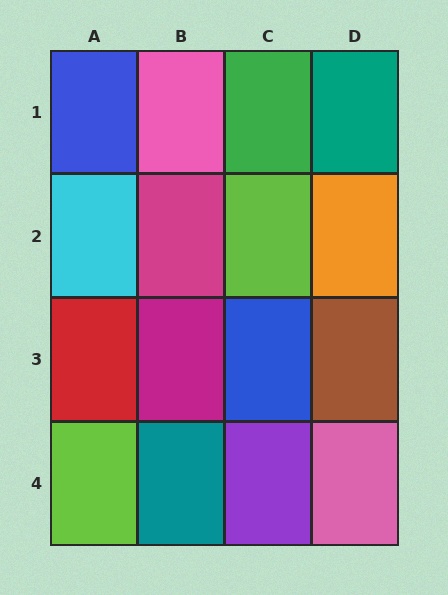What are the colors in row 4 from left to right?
Lime, teal, purple, pink.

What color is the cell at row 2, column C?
Lime.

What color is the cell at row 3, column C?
Blue.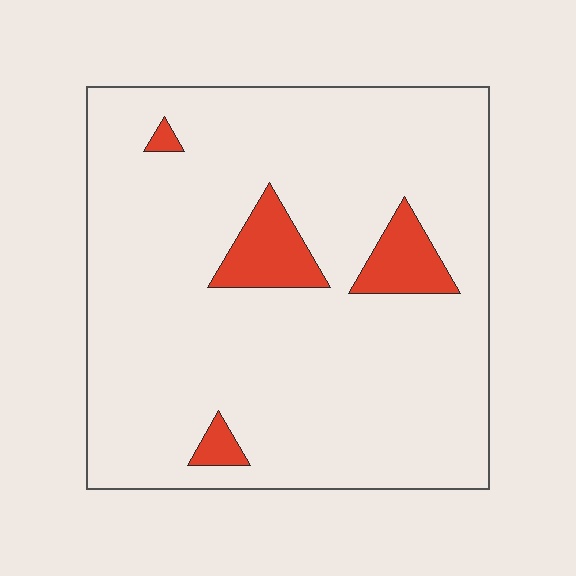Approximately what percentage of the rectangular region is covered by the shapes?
Approximately 10%.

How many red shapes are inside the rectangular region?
4.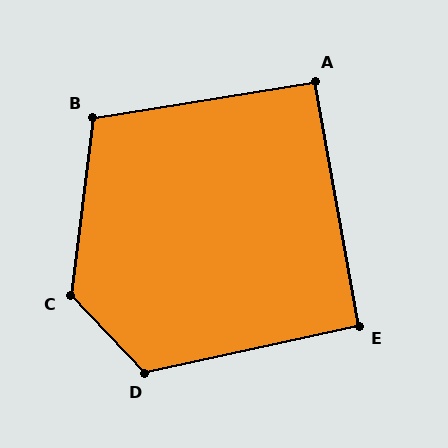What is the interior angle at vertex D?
Approximately 121 degrees (obtuse).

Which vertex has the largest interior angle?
C, at approximately 129 degrees.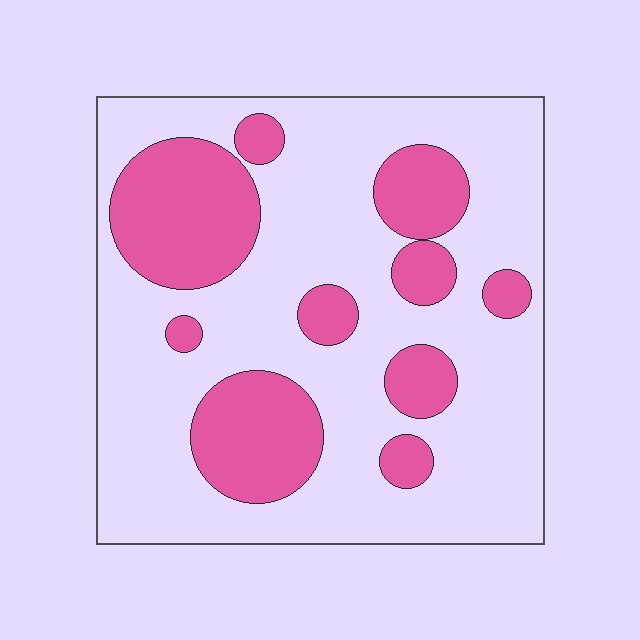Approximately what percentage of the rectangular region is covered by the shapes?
Approximately 30%.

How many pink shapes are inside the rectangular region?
10.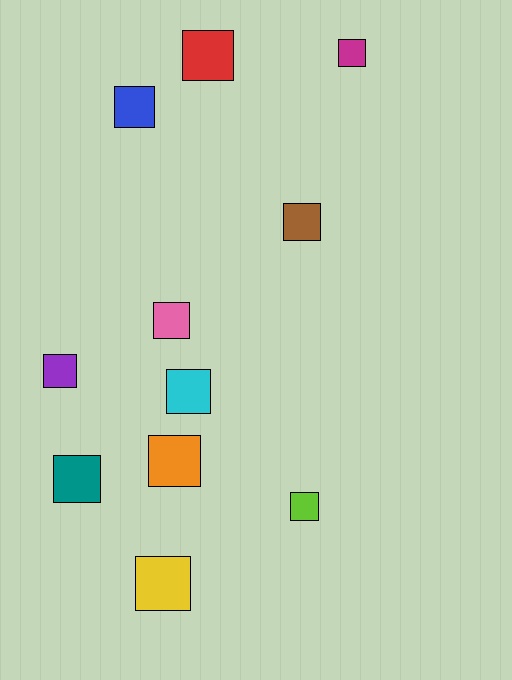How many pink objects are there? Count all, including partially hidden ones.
There is 1 pink object.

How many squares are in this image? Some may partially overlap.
There are 11 squares.